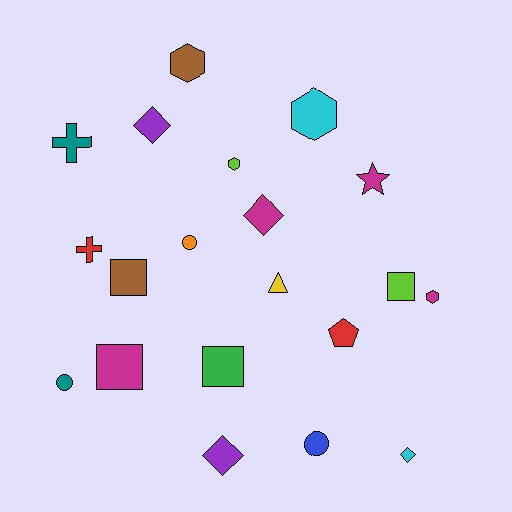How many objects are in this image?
There are 20 objects.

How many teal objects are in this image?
There are 2 teal objects.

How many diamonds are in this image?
There are 4 diamonds.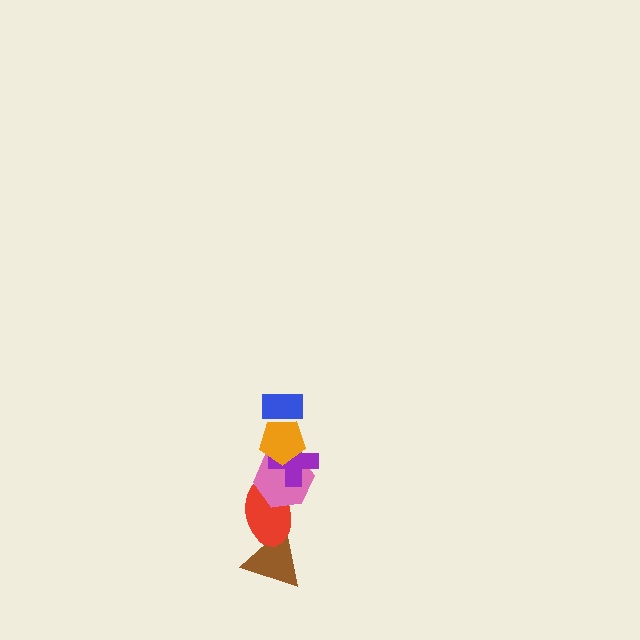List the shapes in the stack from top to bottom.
From top to bottom: the blue rectangle, the orange pentagon, the purple cross, the pink hexagon, the red ellipse, the brown triangle.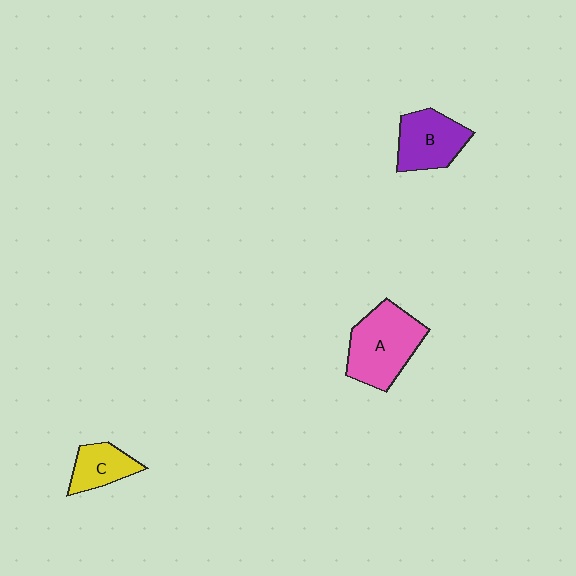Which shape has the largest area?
Shape A (pink).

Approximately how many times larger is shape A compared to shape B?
Approximately 1.3 times.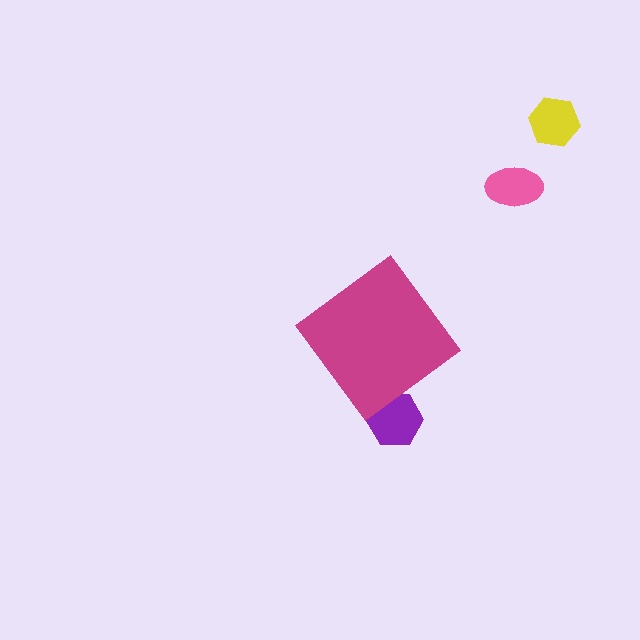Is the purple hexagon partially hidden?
Yes, the purple hexagon is partially hidden behind the magenta diamond.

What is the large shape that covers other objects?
A magenta diamond.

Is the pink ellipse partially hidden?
No, the pink ellipse is fully visible.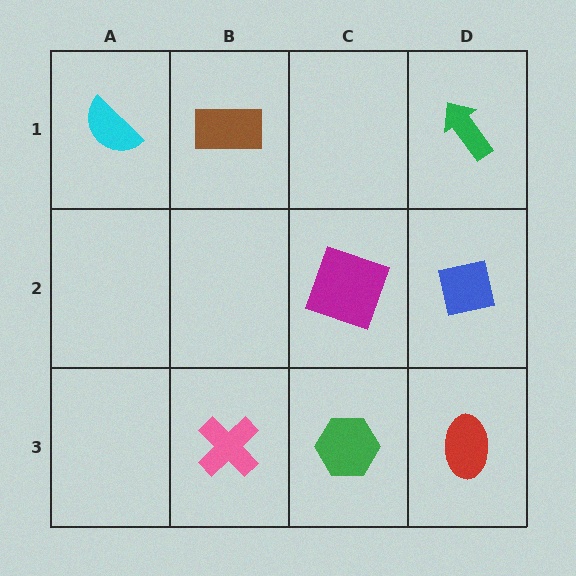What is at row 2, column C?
A magenta square.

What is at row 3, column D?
A red ellipse.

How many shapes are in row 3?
3 shapes.